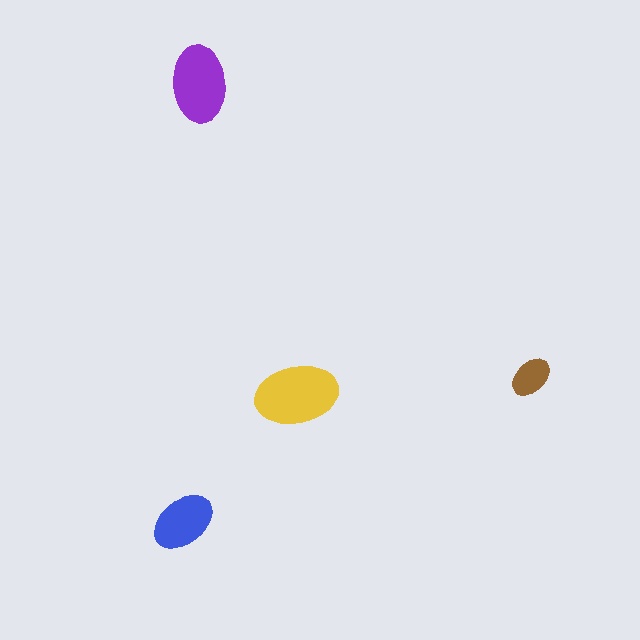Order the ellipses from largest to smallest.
the yellow one, the purple one, the blue one, the brown one.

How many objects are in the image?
There are 4 objects in the image.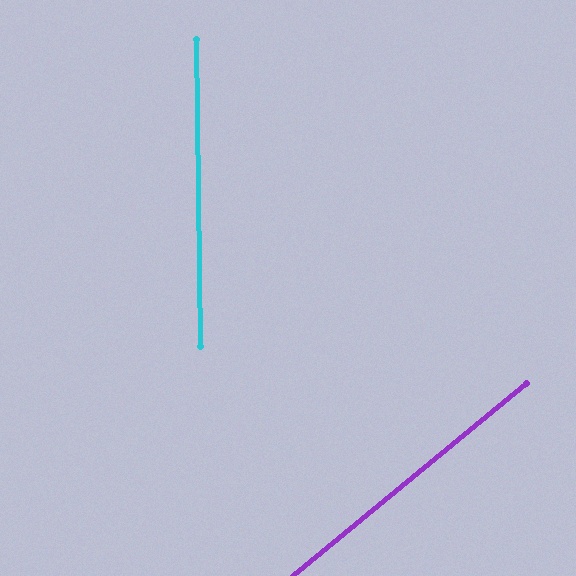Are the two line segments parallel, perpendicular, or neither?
Neither parallel nor perpendicular — they differ by about 51°.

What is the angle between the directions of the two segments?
Approximately 51 degrees.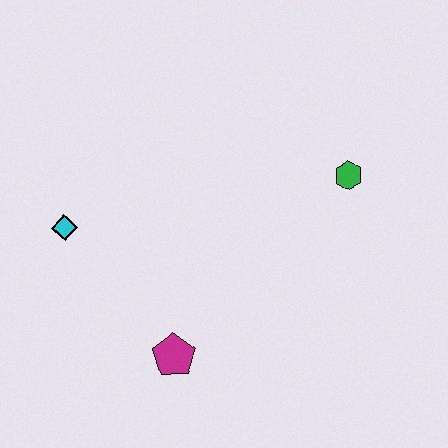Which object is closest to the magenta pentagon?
The cyan diamond is closest to the magenta pentagon.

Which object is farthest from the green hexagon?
The cyan diamond is farthest from the green hexagon.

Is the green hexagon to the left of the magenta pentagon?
No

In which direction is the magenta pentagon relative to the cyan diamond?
The magenta pentagon is below the cyan diamond.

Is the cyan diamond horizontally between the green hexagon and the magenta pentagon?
No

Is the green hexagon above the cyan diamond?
Yes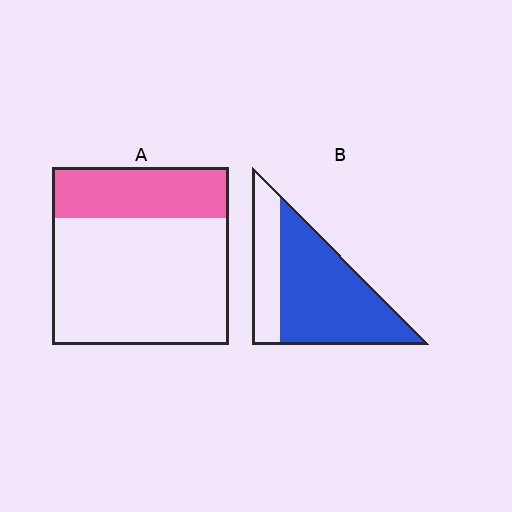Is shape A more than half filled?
No.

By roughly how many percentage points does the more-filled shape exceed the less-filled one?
By roughly 40 percentage points (B over A).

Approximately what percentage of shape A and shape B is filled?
A is approximately 30% and B is approximately 70%.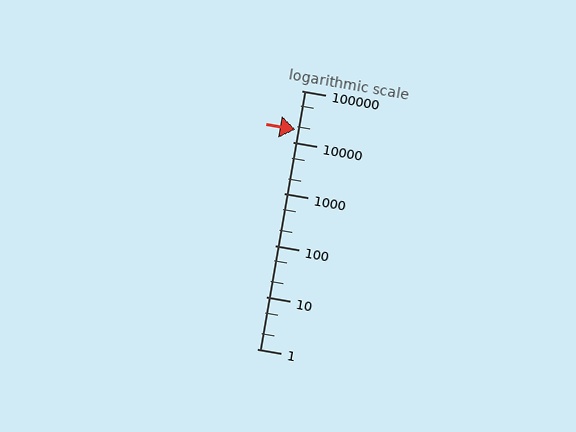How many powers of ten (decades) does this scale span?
The scale spans 5 decades, from 1 to 100000.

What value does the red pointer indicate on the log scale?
The pointer indicates approximately 18000.